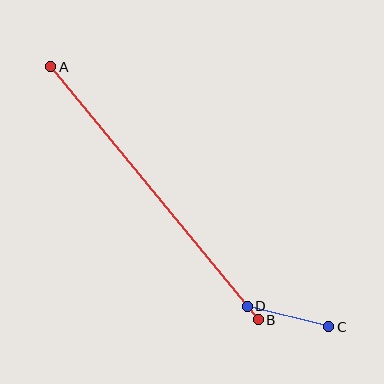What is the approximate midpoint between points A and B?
The midpoint is at approximately (154, 193) pixels.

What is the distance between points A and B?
The distance is approximately 327 pixels.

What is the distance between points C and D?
The distance is approximately 84 pixels.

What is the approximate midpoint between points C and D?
The midpoint is at approximately (288, 317) pixels.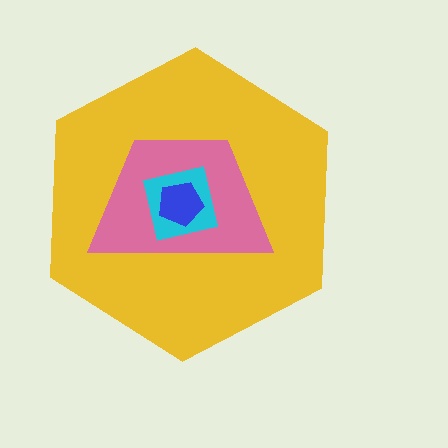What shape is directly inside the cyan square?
The blue pentagon.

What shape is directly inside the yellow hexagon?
The pink trapezoid.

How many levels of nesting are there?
4.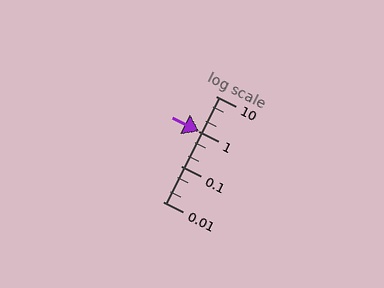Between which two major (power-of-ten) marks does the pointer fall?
The pointer is between 1 and 10.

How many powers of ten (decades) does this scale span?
The scale spans 3 decades, from 0.01 to 10.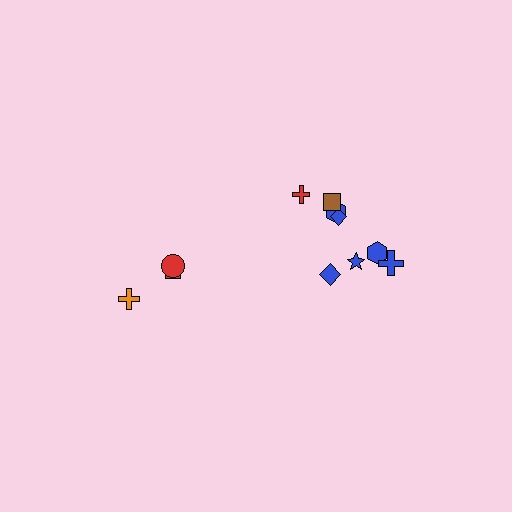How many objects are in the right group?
There are 8 objects.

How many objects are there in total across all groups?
There are 11 objects.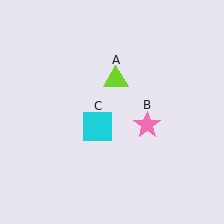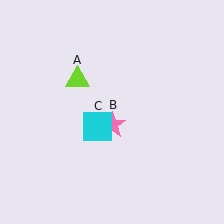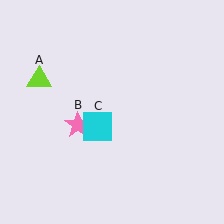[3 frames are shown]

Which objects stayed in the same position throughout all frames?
Cyan square (object C) remained stationary.